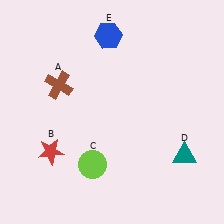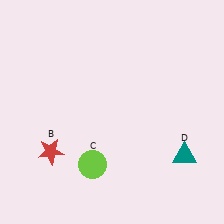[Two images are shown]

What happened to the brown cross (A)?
The brown cross (A) was removed in Image 2. It was in the top-left area of Image 1.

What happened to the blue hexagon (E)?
The blue hexagon (E) was removed in Image 2. It was in the top-left area of Image 1.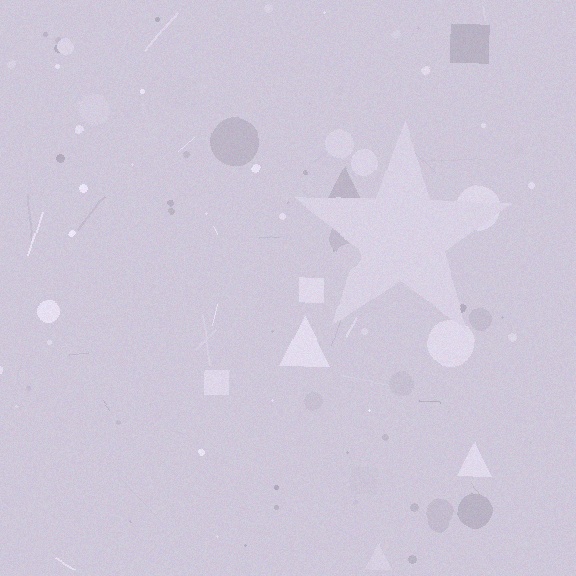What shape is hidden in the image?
A star is hidden in the image.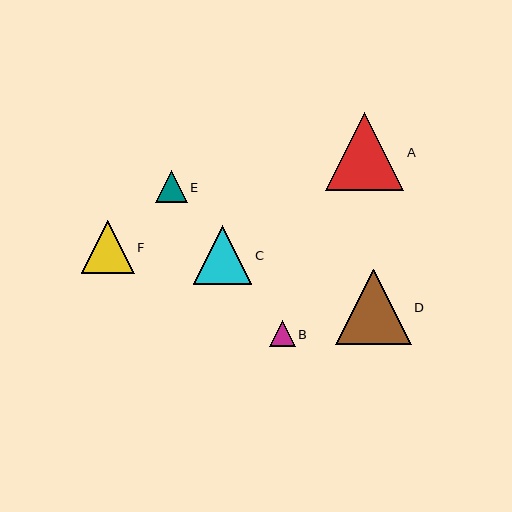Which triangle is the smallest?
Triangle B is the smallest with a size of approximately 26 pixels.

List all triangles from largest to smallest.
From largest to smallest: A, D, C, F, E, B.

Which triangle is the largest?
Triangle A is the largest with a size of approximately 78 pixels.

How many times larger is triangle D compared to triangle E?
Triangle D is approximately 2.3 times the size of triangle E.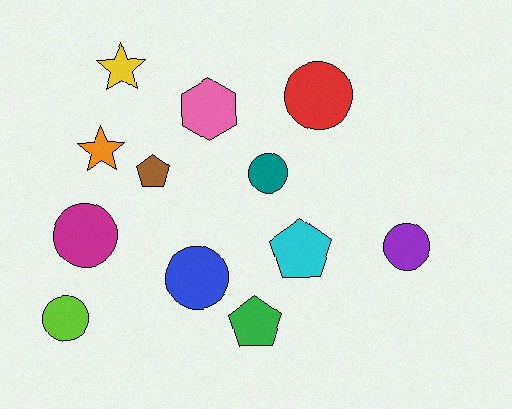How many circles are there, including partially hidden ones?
There are 6 circles.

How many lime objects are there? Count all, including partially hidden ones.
There is 1 lime object.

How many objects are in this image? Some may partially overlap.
There are 12 objects.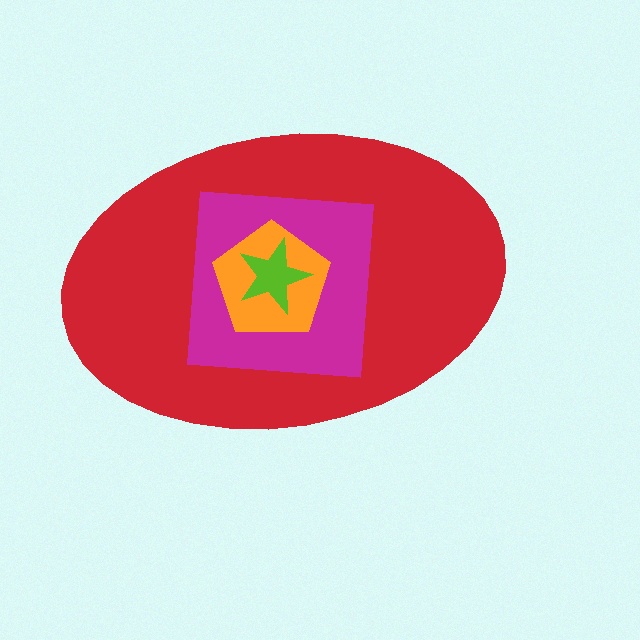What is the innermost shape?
The lime star.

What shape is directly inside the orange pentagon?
The lime star.